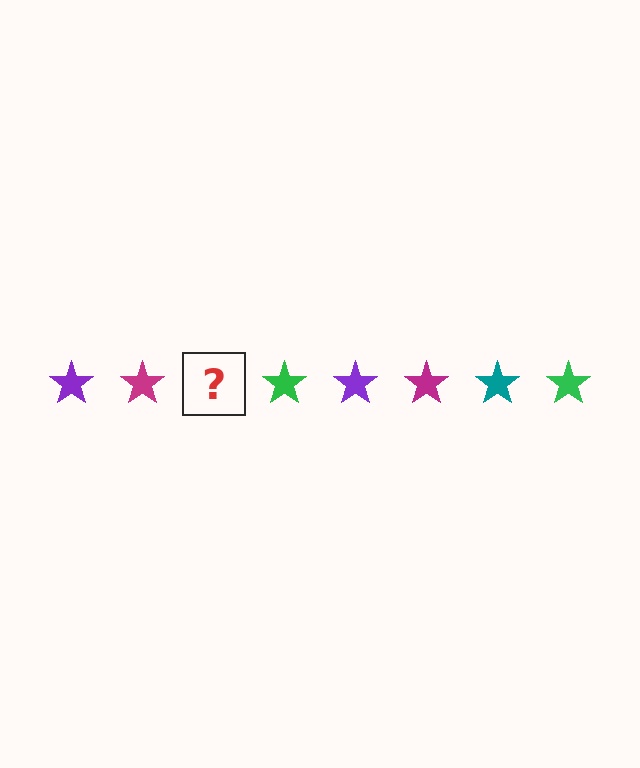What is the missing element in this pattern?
The missing element is a teal star.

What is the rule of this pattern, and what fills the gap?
The rule is that the pattern cycles through purple, magenta, teal, green stars. The gap should be filled with a teal star.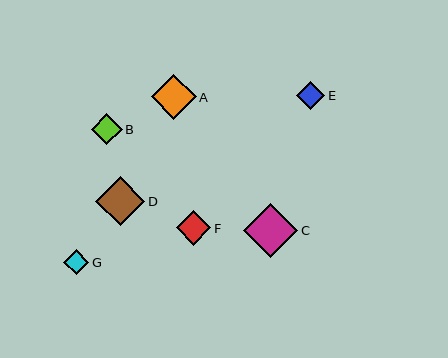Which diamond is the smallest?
Diamond G is the smallest with a size of approximately 25 pixels.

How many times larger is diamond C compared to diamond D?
Diamond C is approximately 1.1 times the size of diamond D.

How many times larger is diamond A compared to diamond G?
Diamond A is approximately 1.8 times the size of diamond G.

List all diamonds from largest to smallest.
From largest to smallest: C, D, A, F, B, E, G.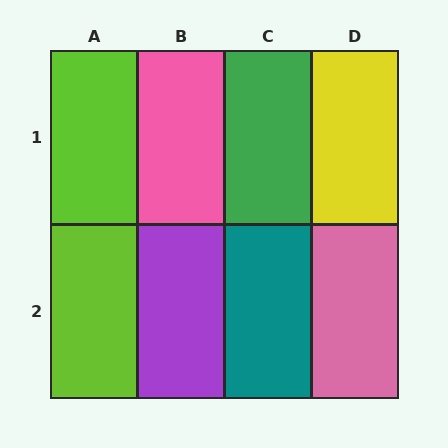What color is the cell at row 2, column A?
Lime.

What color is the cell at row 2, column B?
Purple.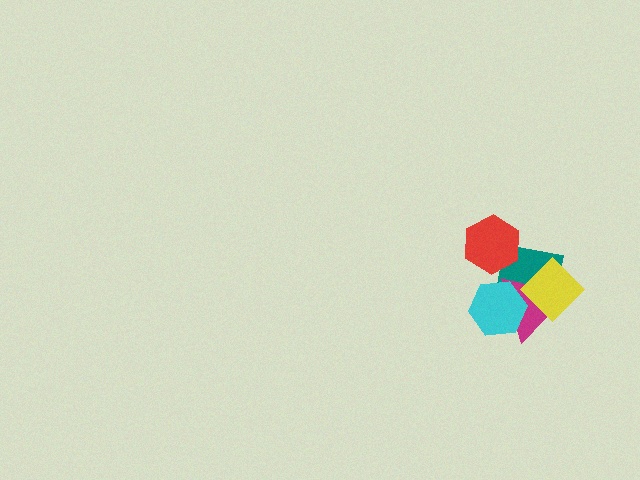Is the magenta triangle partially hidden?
Yes, it is partially covered by another shape.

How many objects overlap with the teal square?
4 objects overlap with the teal square.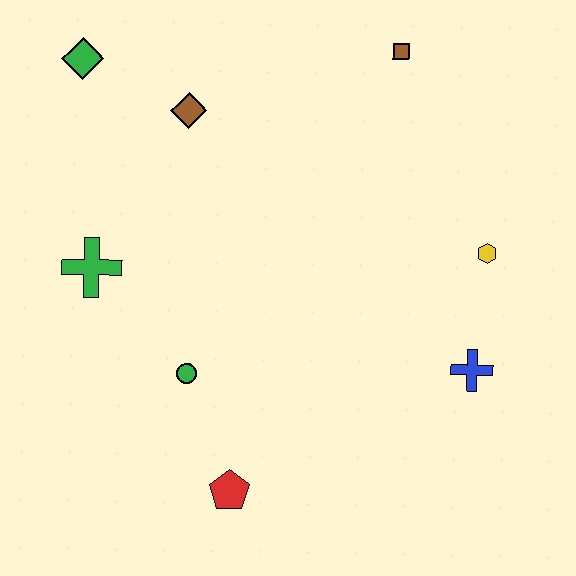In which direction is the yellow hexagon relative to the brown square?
The yellow hexagon is below the brown square.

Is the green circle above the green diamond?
No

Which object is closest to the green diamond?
The brown diamond is closest to the green diamond.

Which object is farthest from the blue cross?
The green diamond is farthest from the blue cross.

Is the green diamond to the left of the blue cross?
Yes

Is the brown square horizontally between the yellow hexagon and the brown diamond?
Yes